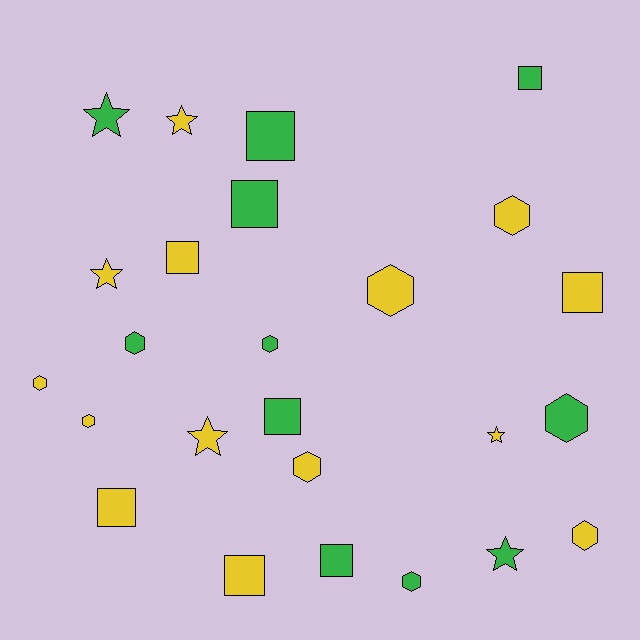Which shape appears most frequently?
Hexagon, with 10 objects.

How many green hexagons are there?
There are 4 green hexagons.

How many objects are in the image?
There are 25 objects.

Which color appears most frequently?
Yellow, with 14 objects.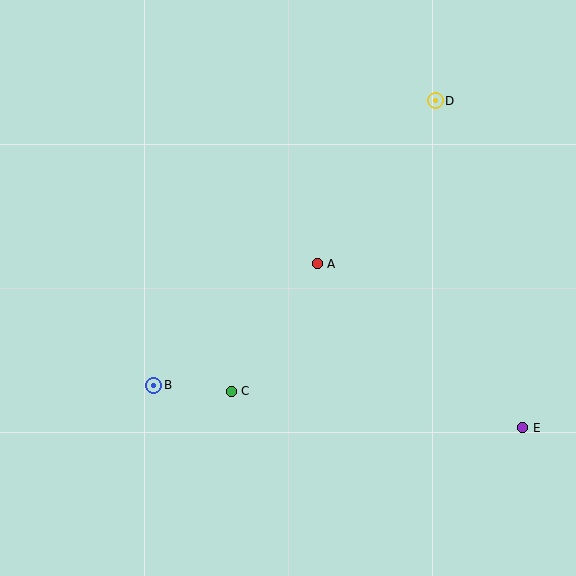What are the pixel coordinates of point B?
Point B is at (154, 385).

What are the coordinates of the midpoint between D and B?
The midpoint between D and B is at (295, 243).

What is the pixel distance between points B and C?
The distance between B and C is 78 pixels.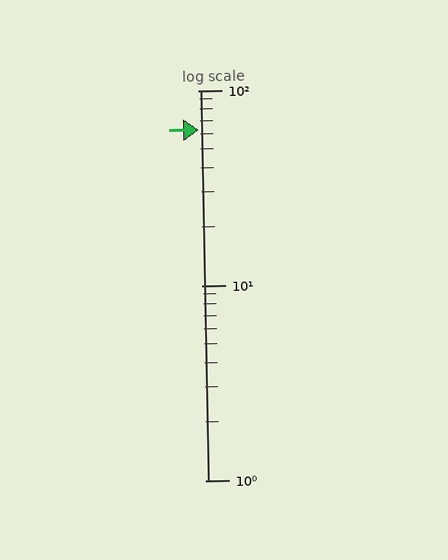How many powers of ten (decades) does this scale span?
The scale spans 2 decades, from 1 to 100.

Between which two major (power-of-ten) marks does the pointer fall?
The pointer is between 10 and 100.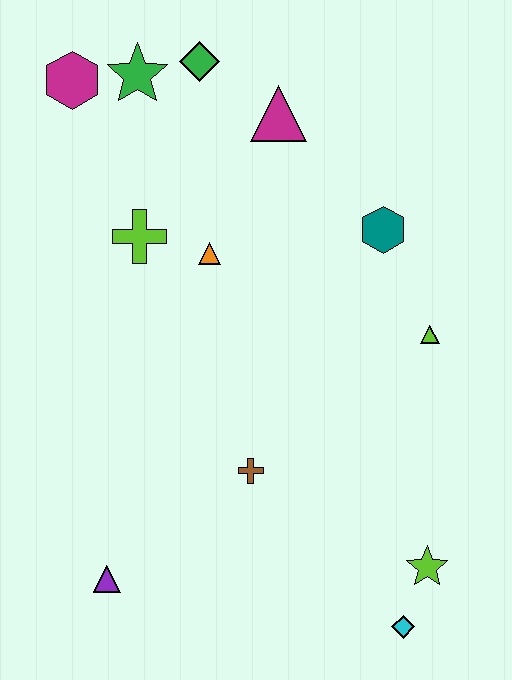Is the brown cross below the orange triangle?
Yes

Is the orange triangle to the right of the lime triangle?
No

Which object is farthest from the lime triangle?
The magenta hexagon is farthest from the lime triangle.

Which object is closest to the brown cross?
The purple triangle is closest to the brown cross.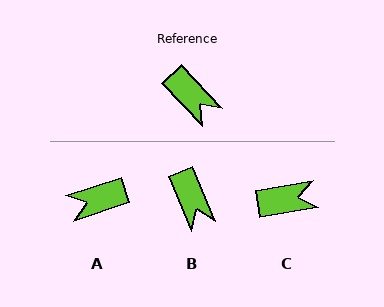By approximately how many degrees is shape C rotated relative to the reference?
Approximately 56 degrees counter-clockwise.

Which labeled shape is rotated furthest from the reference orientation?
A, about 115 degrees away.